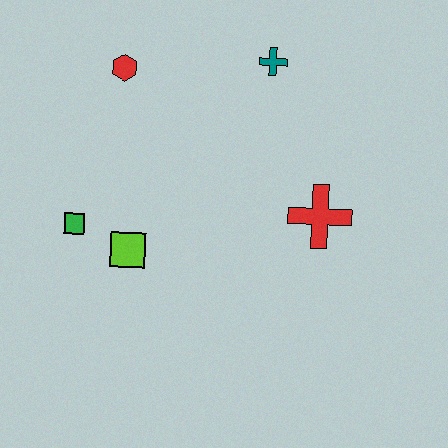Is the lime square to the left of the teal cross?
Yes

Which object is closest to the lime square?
The green square is closest to the lime square.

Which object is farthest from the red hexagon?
The red cross is farthest from the red hexagon.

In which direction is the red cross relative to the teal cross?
The red cross is below the teal cross.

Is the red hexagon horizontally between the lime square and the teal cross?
No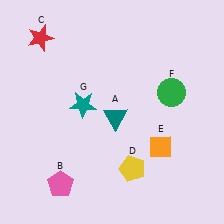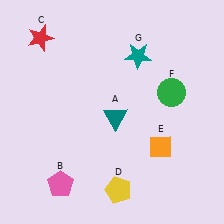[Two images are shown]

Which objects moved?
The objects that moved are: the yellow pentagon (D), the teal star (G).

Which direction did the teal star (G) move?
The teal star (G) moved right.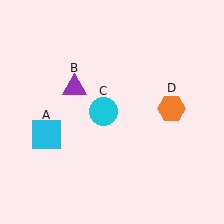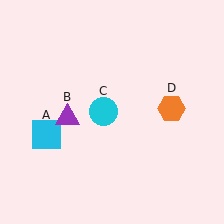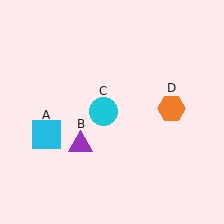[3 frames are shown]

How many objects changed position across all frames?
1 object changed position: purple triangle (object B).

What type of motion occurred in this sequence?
The purple triangle (object B) rotated counterclockwise around the center of the scene.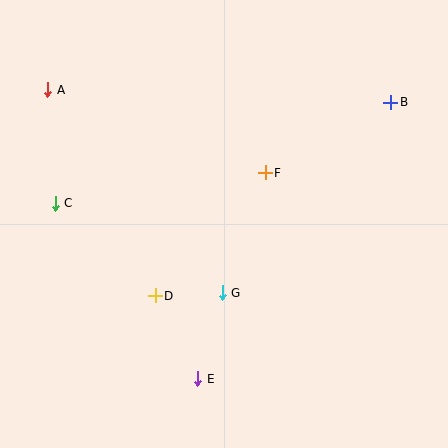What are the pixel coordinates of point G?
Point G is at (222, 293).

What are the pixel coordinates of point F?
Point F is at (265, 173).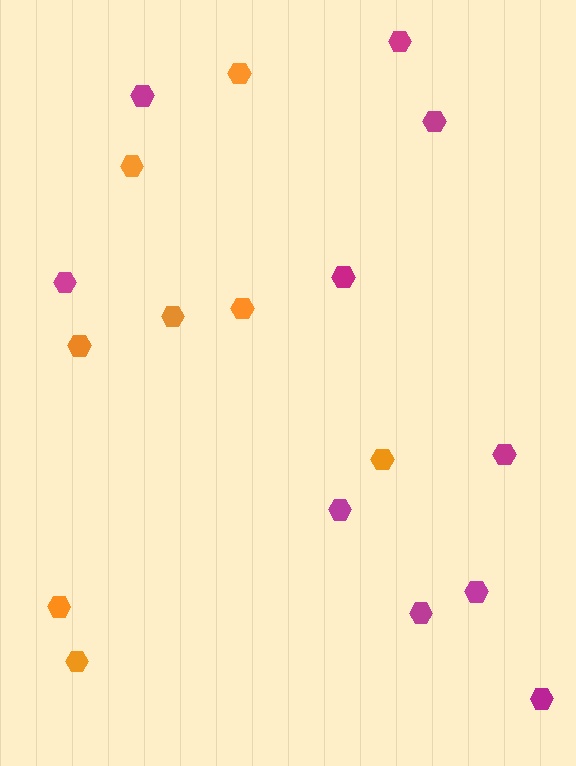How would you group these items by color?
There are 2 groups: one group of magenta hexagons (10) and one group of orange hexagons (8).